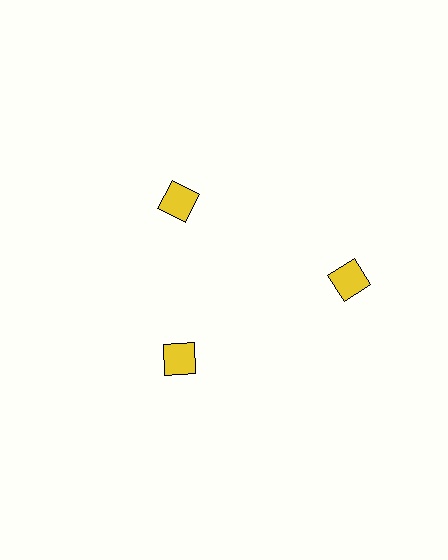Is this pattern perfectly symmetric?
No. The 3 yellow diamonds are arranged in a ring, but one element near the 3 o'clock position is pushed outward from the center, breaking the 3-fold rotational symmetry.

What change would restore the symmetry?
The symmetry would be restored by moving it inward, back onto the ring so that all 3 diamonds sit at equal angles and equal distance from the center.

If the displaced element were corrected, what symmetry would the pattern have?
It would have 3-fold rotational symmetry — the pattern would map onto itself every 120 degrees.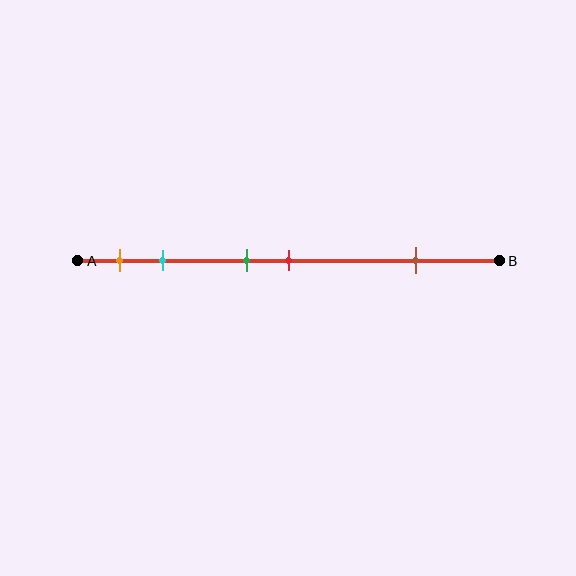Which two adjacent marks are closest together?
The green and red marks are the closest adjacent pair.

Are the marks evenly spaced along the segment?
No, the marks are not evenly spaced.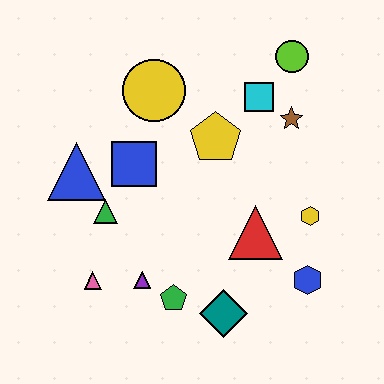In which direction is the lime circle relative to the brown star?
The lime circle is above the brown star.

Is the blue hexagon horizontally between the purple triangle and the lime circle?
No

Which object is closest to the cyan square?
The brown star is closest to the cyan square.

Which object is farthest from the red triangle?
The blue triangle is farthest from the red triangle.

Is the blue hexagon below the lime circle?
Yes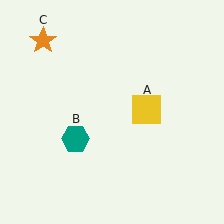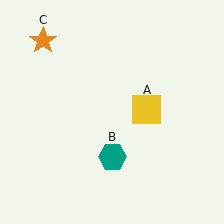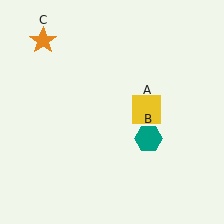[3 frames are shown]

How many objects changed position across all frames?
1 object changed position: teal hexagon (object B).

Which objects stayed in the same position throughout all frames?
Yellow square (object A) and orange star (object C) remained stationary.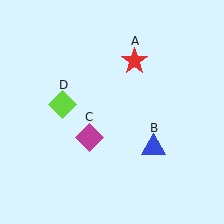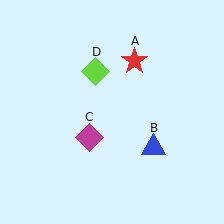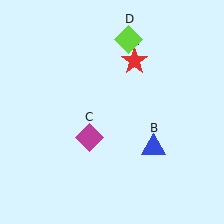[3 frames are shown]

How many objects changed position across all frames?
1 object changed position: lime diamond (object D).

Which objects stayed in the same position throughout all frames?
Red star (object A) and blue triangle (object B) and magenta diamond (object C) remained stationary.